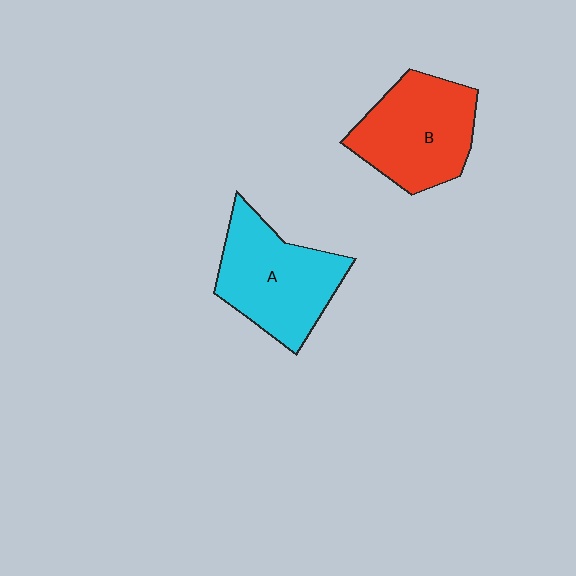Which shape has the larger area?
Shape A (cyan).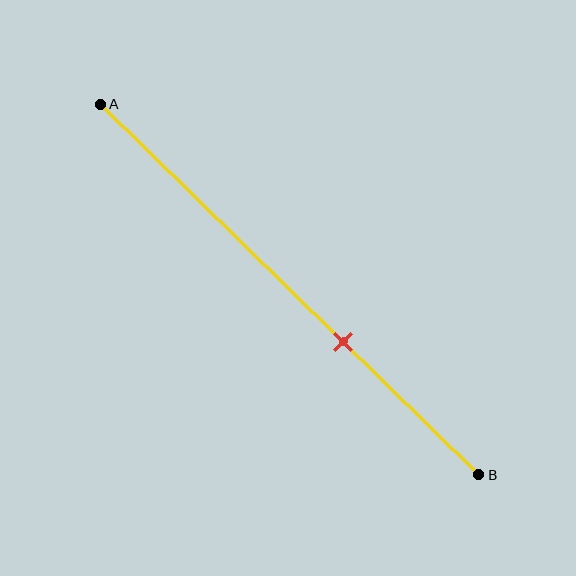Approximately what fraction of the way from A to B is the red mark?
The red mark is approximately 65% of the way from A to B.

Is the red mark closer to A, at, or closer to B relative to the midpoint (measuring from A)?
The red mark is closer to point B than the midpoint of segment AB.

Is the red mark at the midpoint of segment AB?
No, the mark is at about 65% from A, not at the 50% midpoint.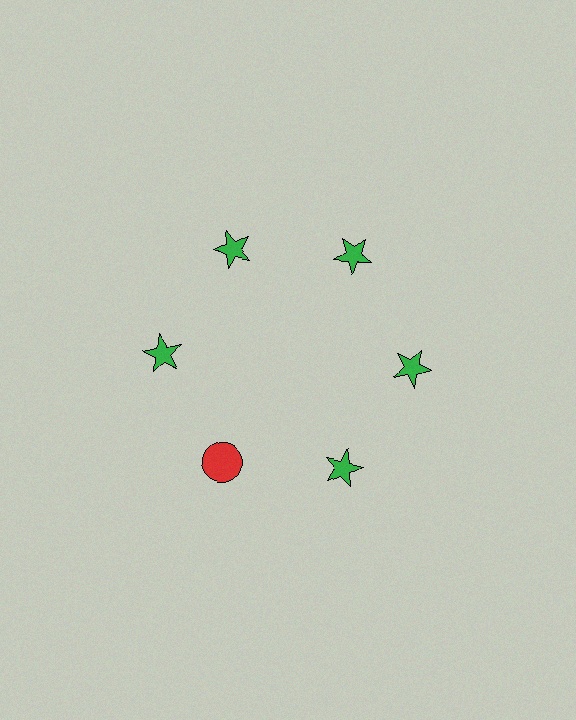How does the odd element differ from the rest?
It differs in both color (red instead of green) and shape (circle instead of star).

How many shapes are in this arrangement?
There are 6 shapes arranged in a ring pattern.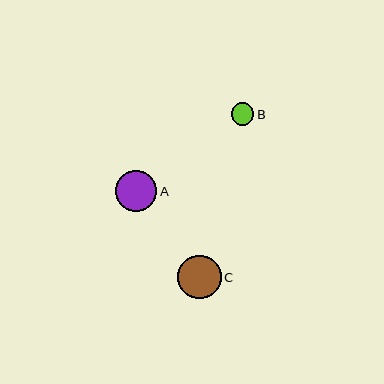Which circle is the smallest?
Circle B is the smallest with a size of approximately 23 pixels.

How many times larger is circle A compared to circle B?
Circle A is approximately 1.8 times the size of circle B.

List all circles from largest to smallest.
From largest to smallest: C, A, B.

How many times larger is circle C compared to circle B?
Circle C is approximately 1.9 times the size of circle B.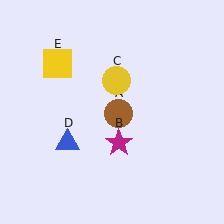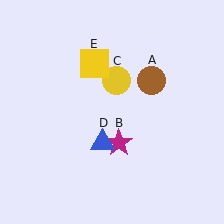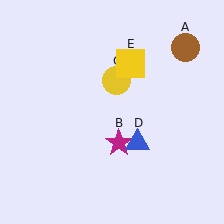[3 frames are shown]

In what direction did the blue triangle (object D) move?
The blue triangle (object D) moved right.